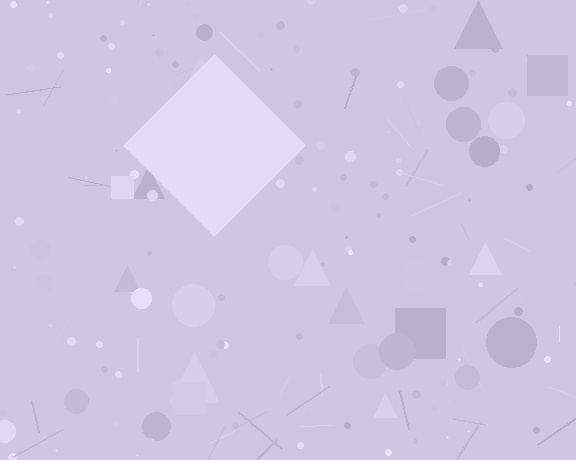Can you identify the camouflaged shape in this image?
The camouflaged shape is a diamond.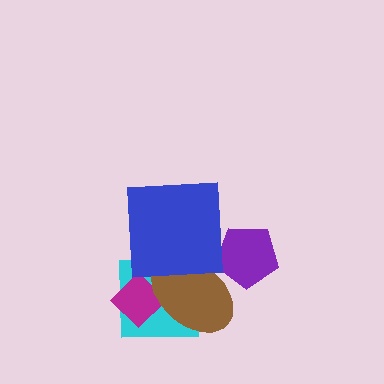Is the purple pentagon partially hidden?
Yes, it is partially covered by another shape.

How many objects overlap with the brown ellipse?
4 objects overlap with the brown ellipse.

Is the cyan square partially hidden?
Yes, it is partially covered by another shape.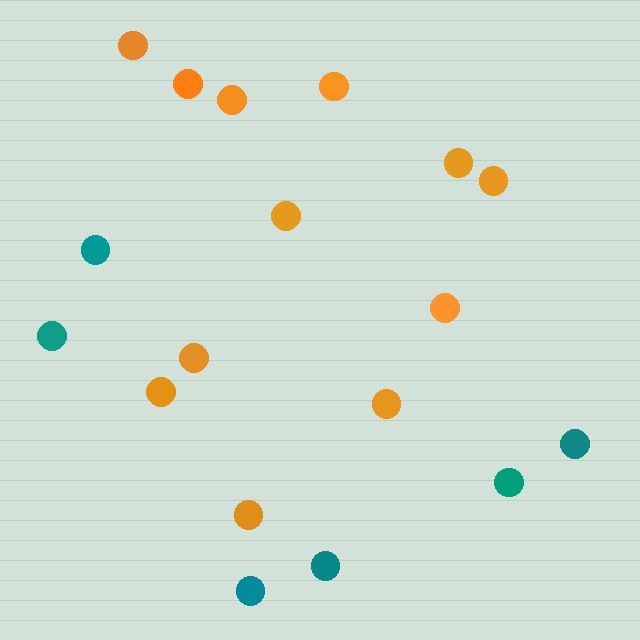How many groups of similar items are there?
There are 2 groups: one group of orange circles (12) and one group of teal circles (6).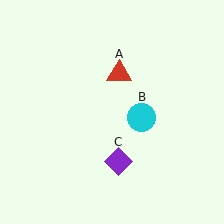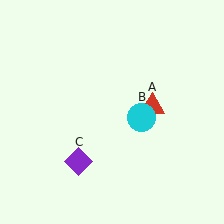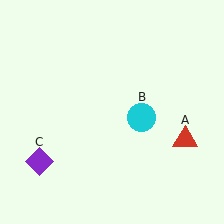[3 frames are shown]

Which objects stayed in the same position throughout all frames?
Cyan circle (object B) remained stationary.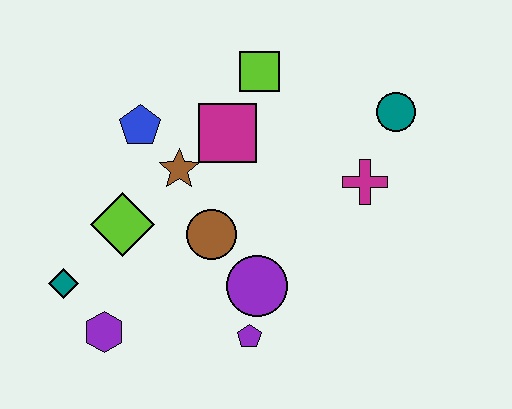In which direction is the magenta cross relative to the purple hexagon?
The magenta cross is to the right of the purple hexagon.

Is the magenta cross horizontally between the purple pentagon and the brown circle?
No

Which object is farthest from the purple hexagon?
The teal circle is farthest from the purple hexagon.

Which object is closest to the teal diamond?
The purple hexagon is closest to the teal diamond.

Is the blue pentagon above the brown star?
Yes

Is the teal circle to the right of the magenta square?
Yes